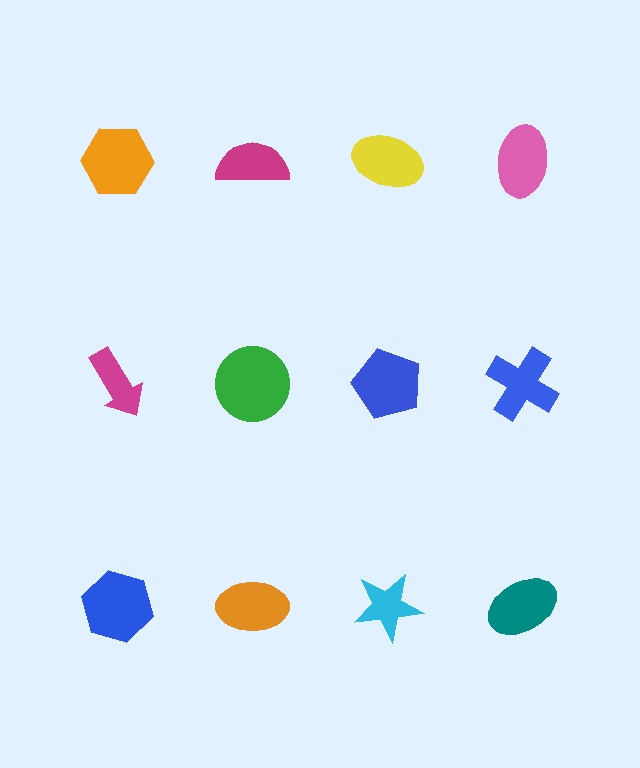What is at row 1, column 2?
A magenta semicircle.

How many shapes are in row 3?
4 shapes.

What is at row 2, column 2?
A green circle.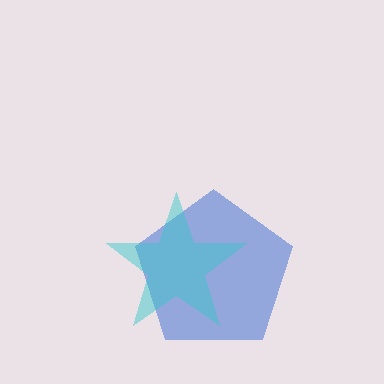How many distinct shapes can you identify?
There are 2 distinct shapes: a blue pentagon, a cyan star.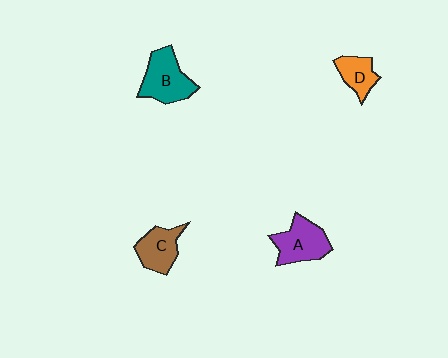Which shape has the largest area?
Shape B (teal).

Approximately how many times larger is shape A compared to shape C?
Approximately 1.2 times.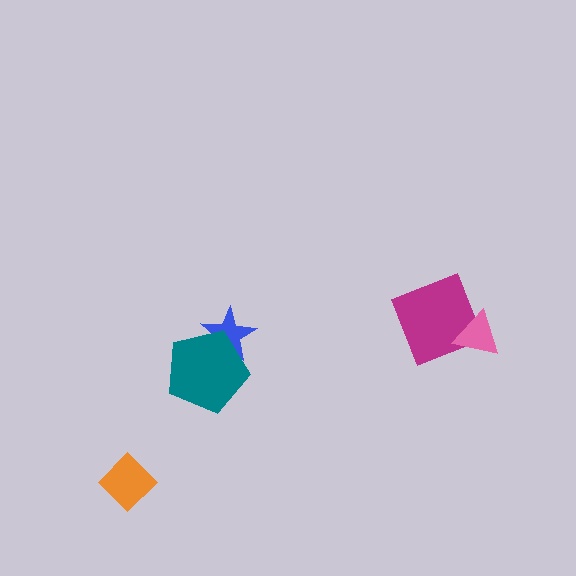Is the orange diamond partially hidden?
No, no other shape covers it.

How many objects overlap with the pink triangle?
1 object overlaps with the pink triangle.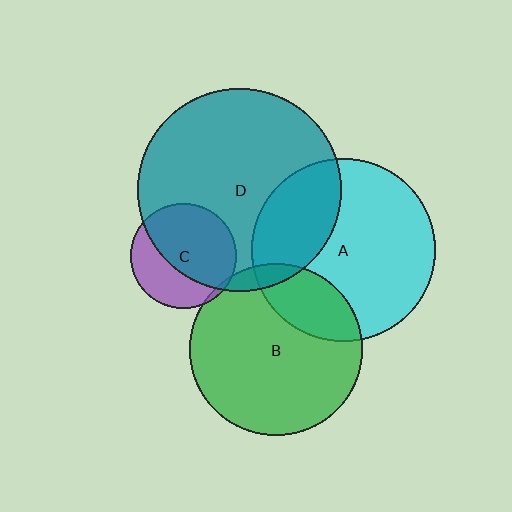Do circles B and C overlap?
Yes.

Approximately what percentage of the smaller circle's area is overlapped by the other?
Approximately 5%.